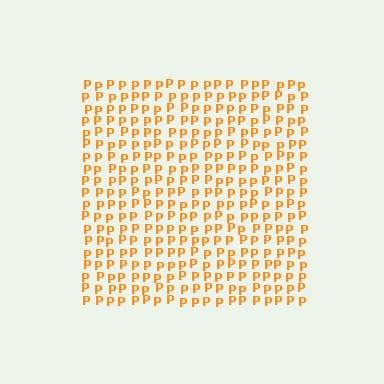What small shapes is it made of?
It is made of small letter P's.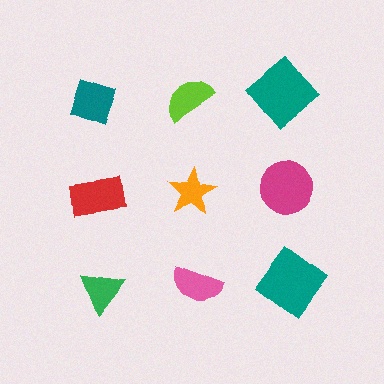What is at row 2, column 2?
An orange star.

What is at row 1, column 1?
A teal diamond.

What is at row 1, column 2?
A lime semicircle.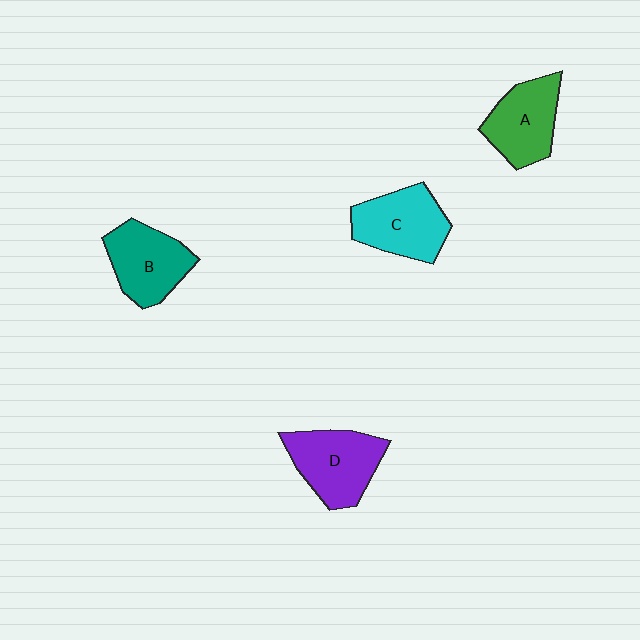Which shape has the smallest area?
Shape A (green).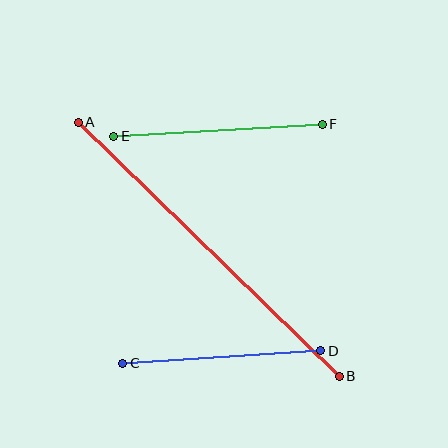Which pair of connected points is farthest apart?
Points A and B are farthest apart.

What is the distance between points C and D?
The distance is approximately 198 pixels.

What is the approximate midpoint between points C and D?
The midpoint is at approximately (222, 357) pixels.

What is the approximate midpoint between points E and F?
The midpoint is at approximately (218, 130) pixels.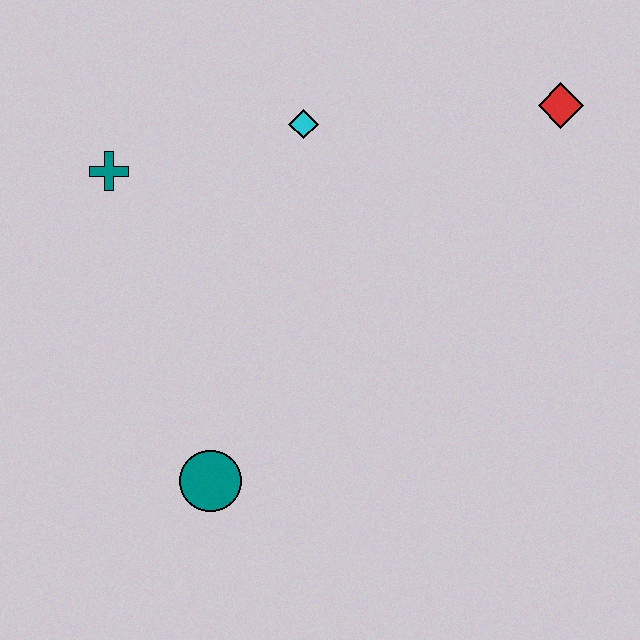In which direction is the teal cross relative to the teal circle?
The teal cross is above the teal circle.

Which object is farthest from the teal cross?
The red diamond is farthest from the teal cross.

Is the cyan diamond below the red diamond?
Yes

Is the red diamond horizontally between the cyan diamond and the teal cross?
No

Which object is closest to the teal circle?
The teal cross is closest to the teal circle.